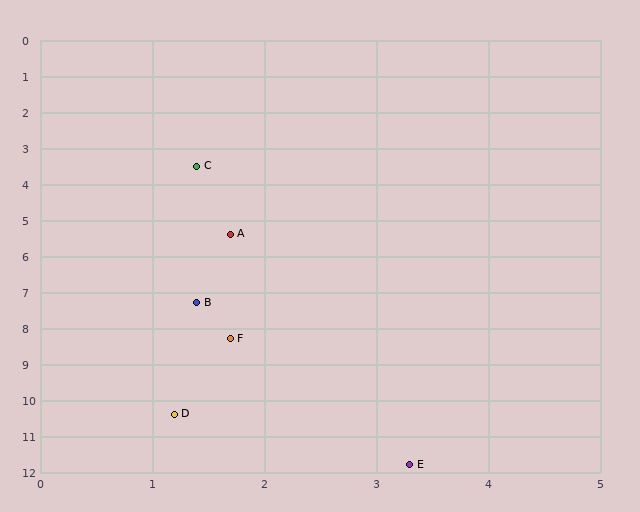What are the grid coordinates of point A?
Point A is at approximately (1.7, 5.4).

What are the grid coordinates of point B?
Point B is at approximately (1.4, 7.3).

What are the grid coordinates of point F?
Point F is at approximately (1.7, 8.3).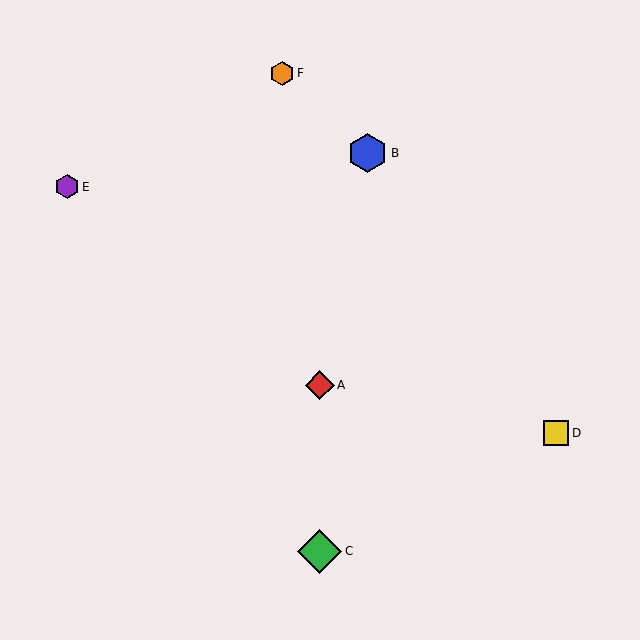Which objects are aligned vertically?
Objects A, C are aligned vertically.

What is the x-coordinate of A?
Object A is at x≈320.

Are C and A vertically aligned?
Yes, both are at x≈320.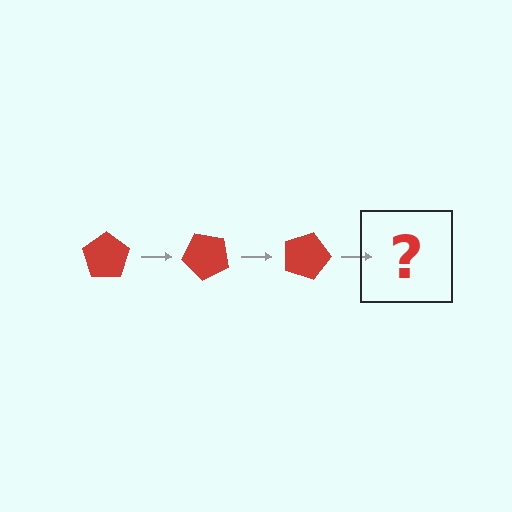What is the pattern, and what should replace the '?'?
The pattern is that the pentagon rotates 45 degrees each step. The '?' should be a red pentagon rotated 135 degrees.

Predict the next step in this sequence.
The next step is a red pentagon rotated 135 degrees.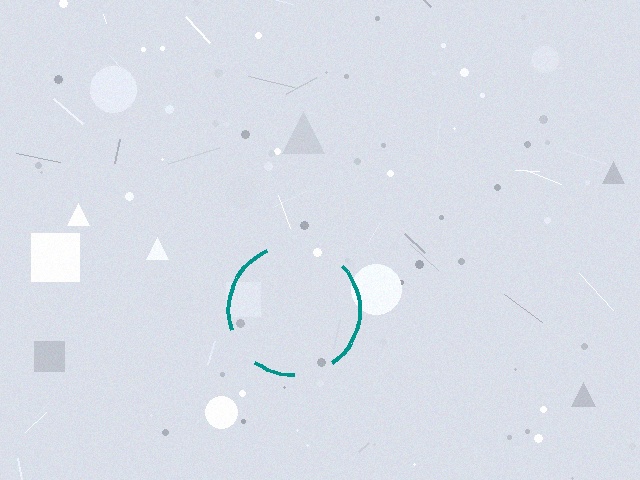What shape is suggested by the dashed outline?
The dashed outline suggests a circle.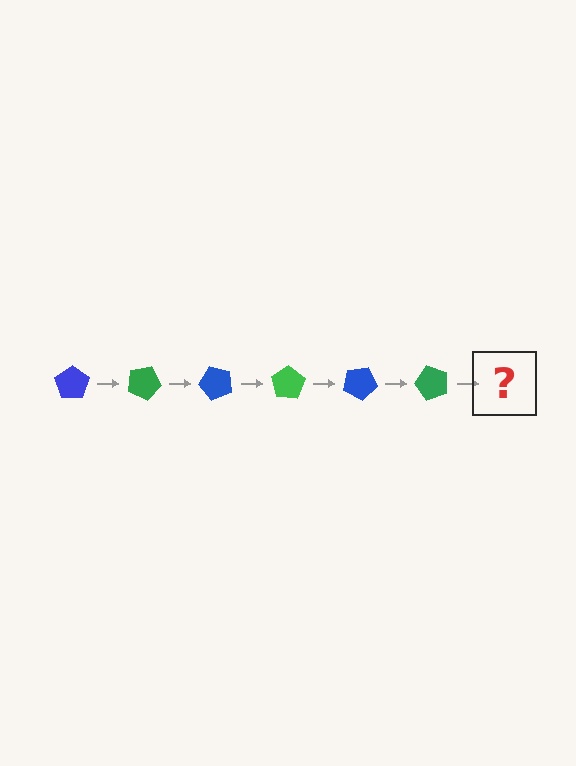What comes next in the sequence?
The next element should be a blue pentagon, rotated 150 degrees from the start.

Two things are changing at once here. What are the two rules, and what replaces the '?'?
The two rules are that it rotates 25 degrees each step and the color cycles through blue and green. The '?' should be a blue pentagon, rotated 150 degrees from the start.